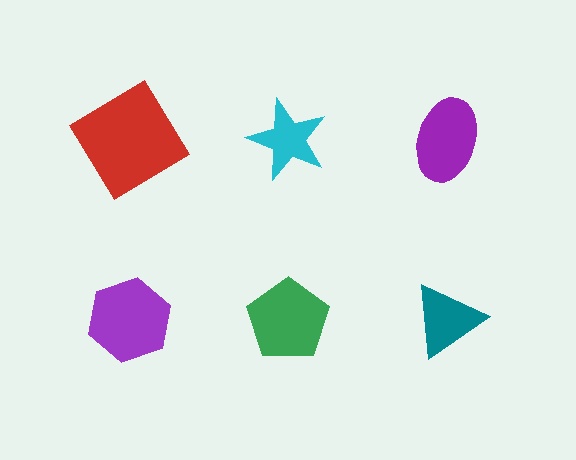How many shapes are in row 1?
3 shapes.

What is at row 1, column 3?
A purple ellipse.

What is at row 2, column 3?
A teal triangle.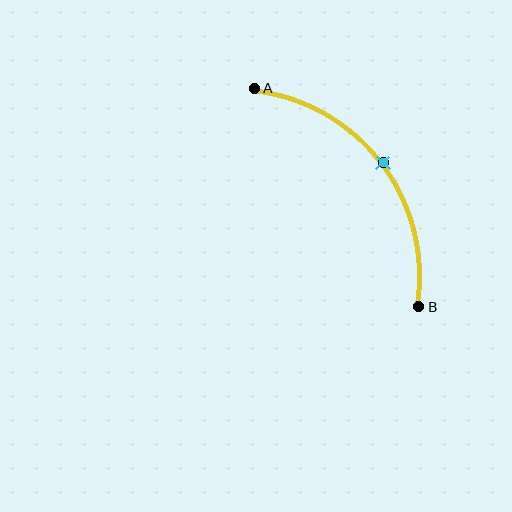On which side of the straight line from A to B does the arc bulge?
The arc bulges above and to the right of the straight line connecting A and B.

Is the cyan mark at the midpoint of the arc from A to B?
Yes. The cyan mark lies on the arc at equal arc-length from both A and B — it is the arc midpoint.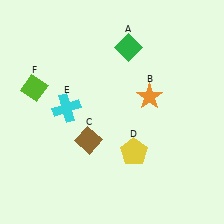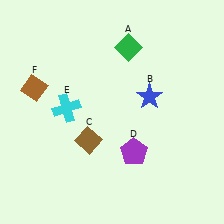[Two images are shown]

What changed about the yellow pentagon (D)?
In Image 1, D is yellow. In Image 2, it changed to purple.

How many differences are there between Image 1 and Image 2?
There are 3 differences between the two images.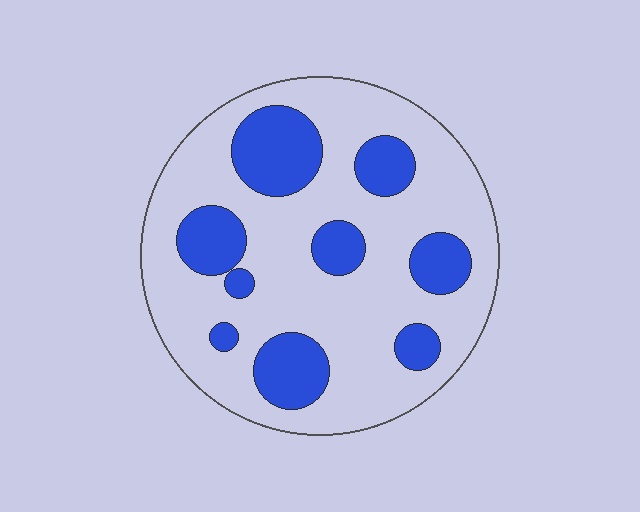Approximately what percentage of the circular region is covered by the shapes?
Approximately 25%.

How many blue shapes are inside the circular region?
9.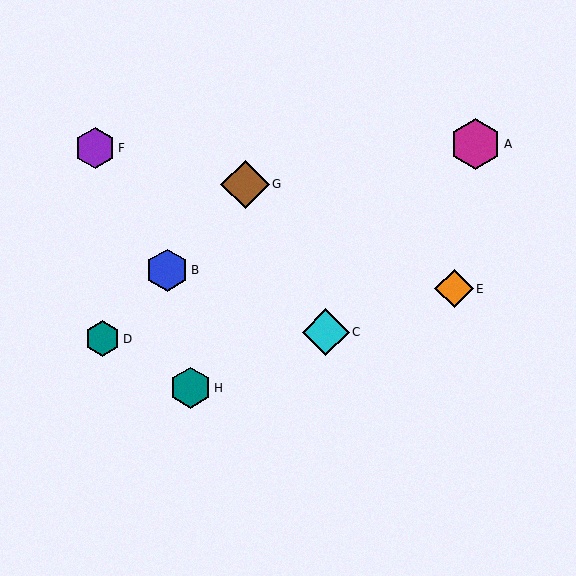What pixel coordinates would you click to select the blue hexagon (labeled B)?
Click at (167, 270) to select the blue hexagon B.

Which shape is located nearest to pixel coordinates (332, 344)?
The cyan diamond (labeled C) at (326, 332) is nearest to that location.